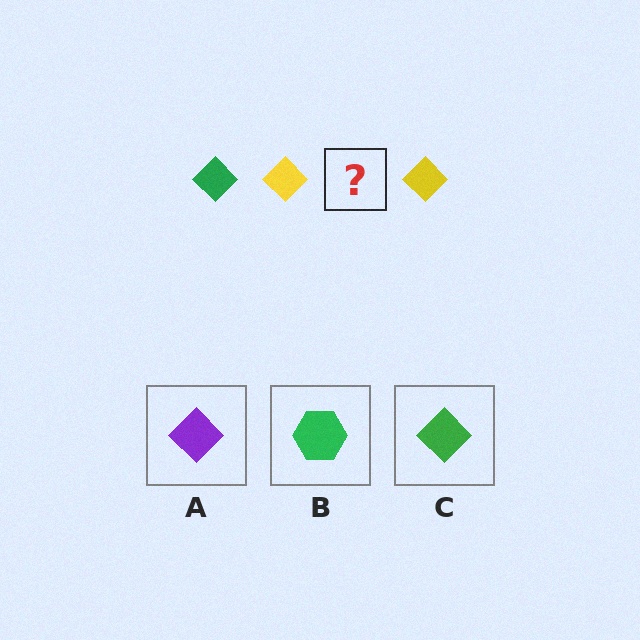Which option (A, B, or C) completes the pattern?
C.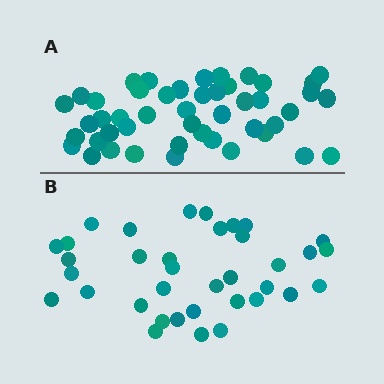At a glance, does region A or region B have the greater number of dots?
Region A (the top region) has more dots.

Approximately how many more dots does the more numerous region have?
Region A has roughly 12 or so more dots than region B.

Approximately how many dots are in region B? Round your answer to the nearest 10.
About 40 dots. (The exact count is 36, which rounds to 40.)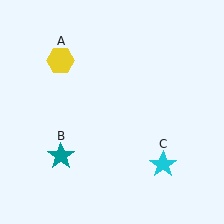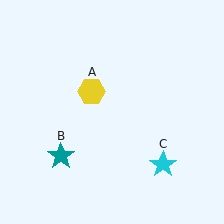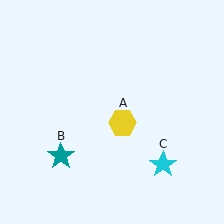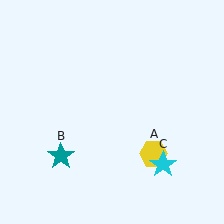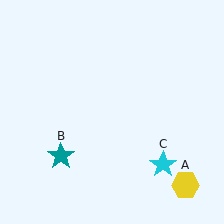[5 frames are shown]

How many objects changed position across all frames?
1 object changed position: yellow hexagon (object A).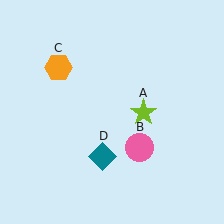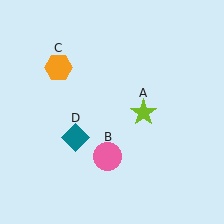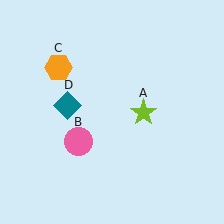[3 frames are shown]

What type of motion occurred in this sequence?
The pink circle (object B), teal diamond (object D) rotated clockwise around the center of the scene.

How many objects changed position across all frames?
2 objects changed position: pink circle (object B), teal diamond (object D).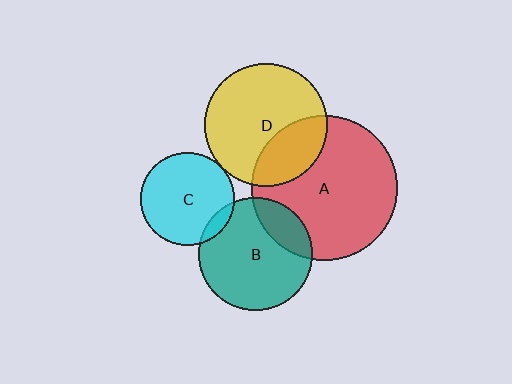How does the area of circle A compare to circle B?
Approximately 1.6 times.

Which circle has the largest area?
Circle A (red).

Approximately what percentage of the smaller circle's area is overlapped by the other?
Approximately 30%.